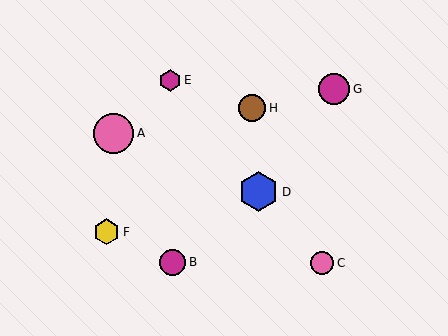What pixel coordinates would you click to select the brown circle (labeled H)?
Click at (252, 108) to select the brown circle H.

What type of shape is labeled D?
Shape D is a blue hexagon.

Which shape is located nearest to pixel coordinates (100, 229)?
The yellow hexagon (labeled F) at (106, 232) is nearest to that location.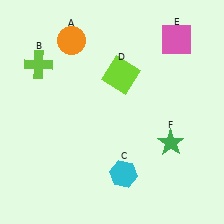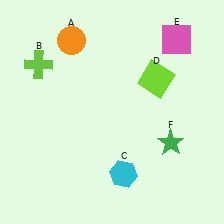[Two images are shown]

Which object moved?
The lime square (D) moved right.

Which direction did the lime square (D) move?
The lime square (D) moved right.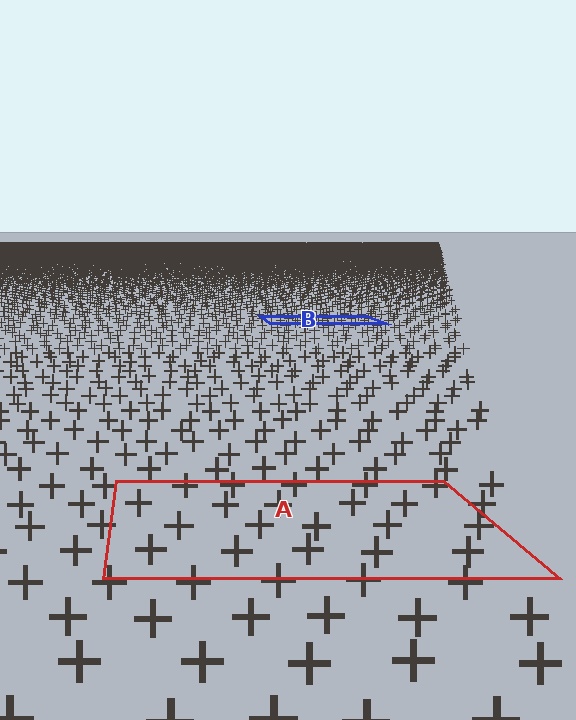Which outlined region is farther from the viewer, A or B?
Region B is farther from the viewer — the texture elements inside it appear smaller and more densely packed.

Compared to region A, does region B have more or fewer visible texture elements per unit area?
Region B has more texture elements per unit area — they are packed more densely because it is farther away.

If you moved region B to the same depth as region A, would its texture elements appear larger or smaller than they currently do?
They would appear larger. At a closer depth, the same texture elements are projected at a bigger on-screen size.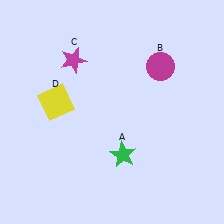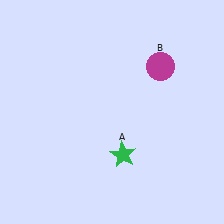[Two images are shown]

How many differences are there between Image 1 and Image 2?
There are 2 differences between the two images.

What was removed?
The yellow square (D), the magenta star (C) were removed in Image 2.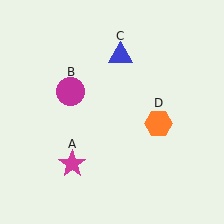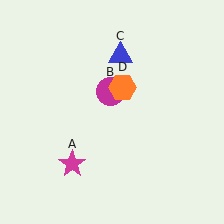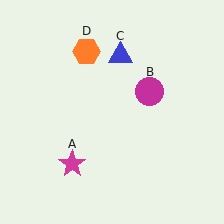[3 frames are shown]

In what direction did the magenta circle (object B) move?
The magenta circle (object B) moved right.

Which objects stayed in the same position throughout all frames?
Magenta star (object A) and blue triangle (object C) remained stationary.